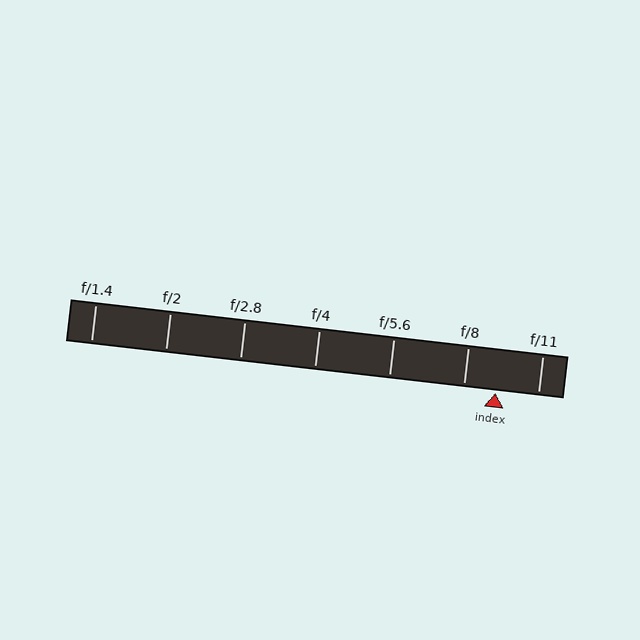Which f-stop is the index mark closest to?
The index mark is closest to f/8.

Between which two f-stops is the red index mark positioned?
The index mark is between f/8 and f/11.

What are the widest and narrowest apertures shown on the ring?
The widest aperture shown is f/1.4 and the narrowest is f/11.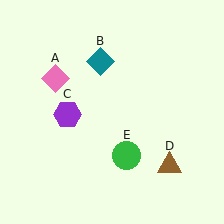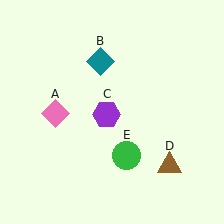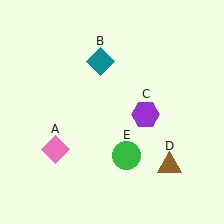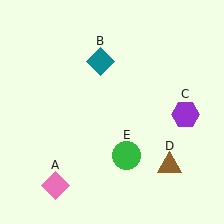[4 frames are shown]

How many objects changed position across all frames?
2 objects changed position: pink diamond (object A), purple hexagon (object C).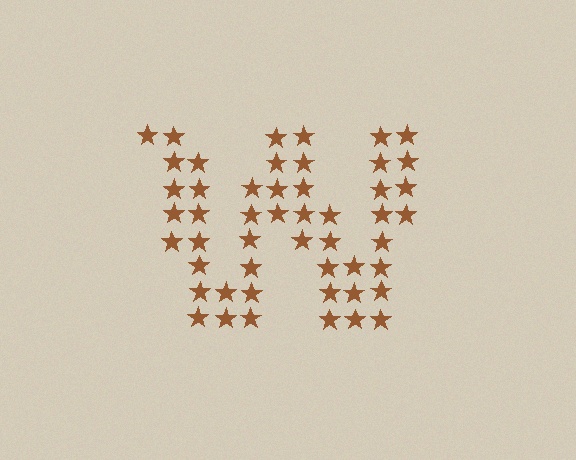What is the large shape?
The large shape is the letter W.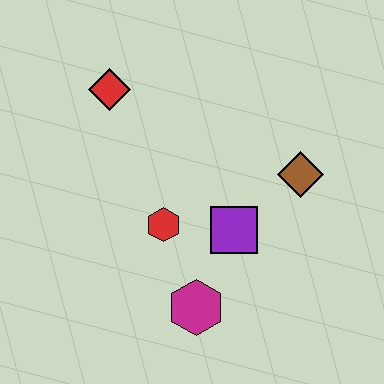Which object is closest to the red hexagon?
The purple square is closest to the red hexagon.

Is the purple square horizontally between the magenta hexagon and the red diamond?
No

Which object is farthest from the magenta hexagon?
The red diamond is farthest from the magenta hexagon.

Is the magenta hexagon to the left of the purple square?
Yes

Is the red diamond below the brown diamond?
No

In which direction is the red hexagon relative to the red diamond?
The red hexagon is below the red diamond.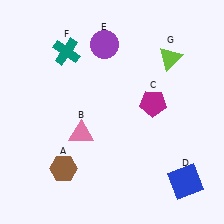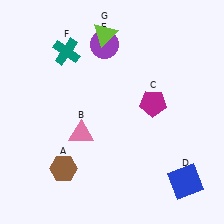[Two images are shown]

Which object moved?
The lime triangle (G) moved left.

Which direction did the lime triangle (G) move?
The lime triangle (G) moved left.